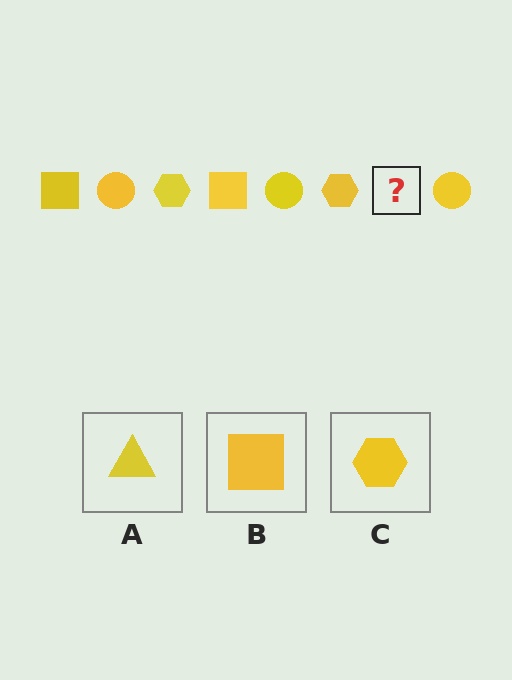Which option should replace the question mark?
Option B.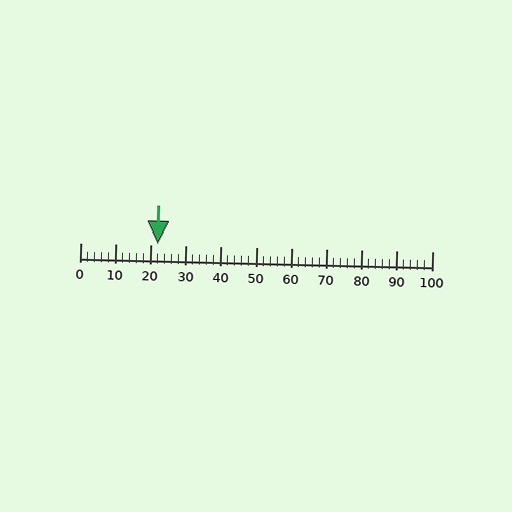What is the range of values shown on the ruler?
The ruler shows values from 0 to 100.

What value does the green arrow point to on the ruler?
The green arrow points to approximately 22.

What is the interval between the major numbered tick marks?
The major tick marks are spaced 10 units apart.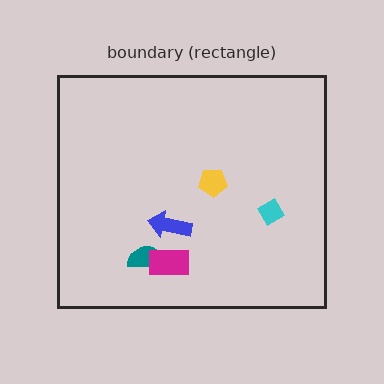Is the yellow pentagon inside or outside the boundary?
Inside.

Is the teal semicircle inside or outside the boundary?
Inside.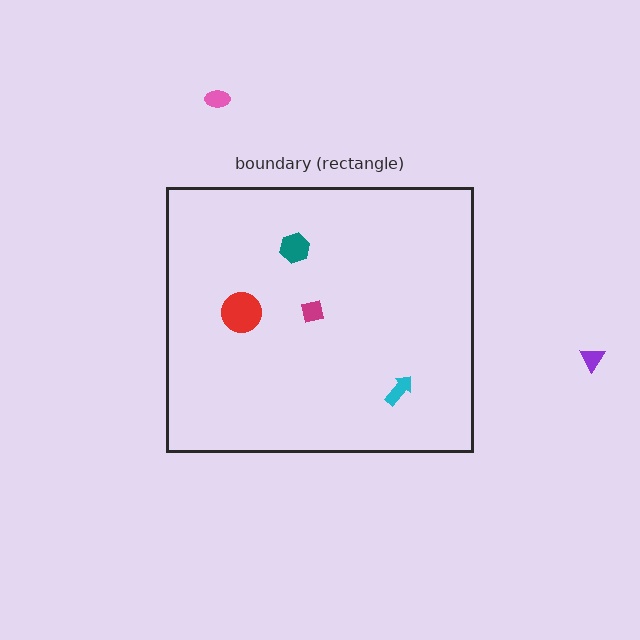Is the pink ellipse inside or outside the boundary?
Outside.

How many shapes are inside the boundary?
4 inside, 2 outside.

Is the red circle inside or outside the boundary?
Inside.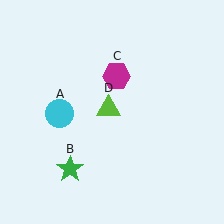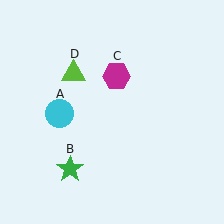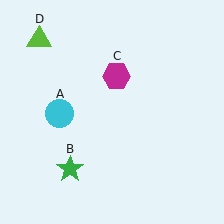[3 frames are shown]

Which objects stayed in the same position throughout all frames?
Cyan circle (object A) and green star (object B) and magenta hexagon (object C) remained stationary.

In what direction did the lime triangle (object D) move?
The lime triangle (object D) moved up and to the left.